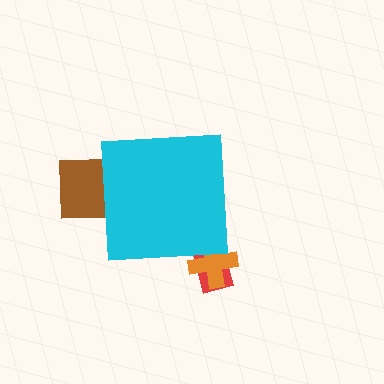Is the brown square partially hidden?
Yes, the brown square is partially hidden behind the cyan square.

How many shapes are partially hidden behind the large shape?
3 shapes are partially hidden.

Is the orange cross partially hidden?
Yes, the orange cross is partially hidden behind the cyan square.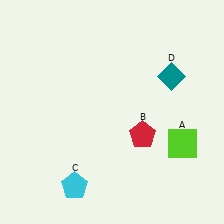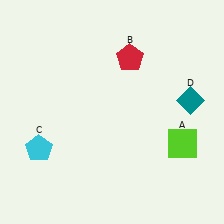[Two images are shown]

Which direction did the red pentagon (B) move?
The red pentagon (B) moved up.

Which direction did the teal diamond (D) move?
The teal diamond (D) moved down.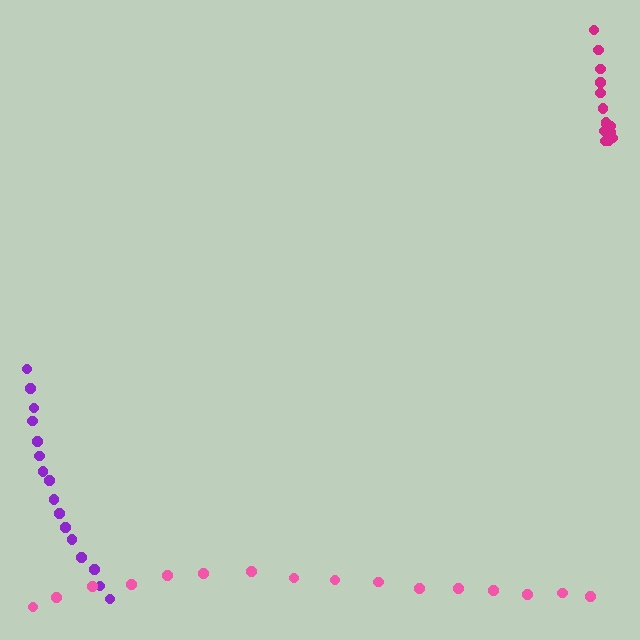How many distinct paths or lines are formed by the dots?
There are 3 distinct paths.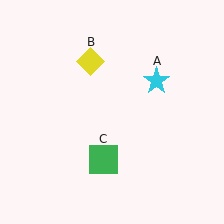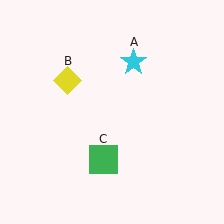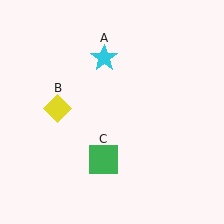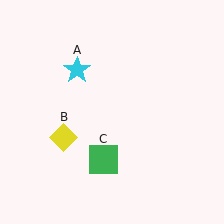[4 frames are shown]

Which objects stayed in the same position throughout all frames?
Green square (object C) remained stationary.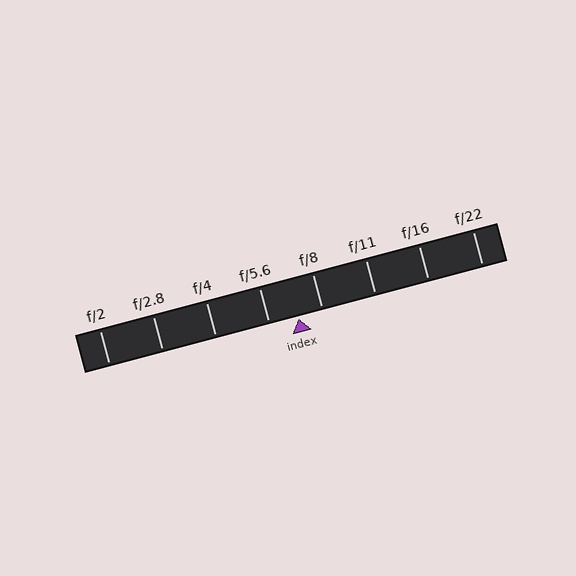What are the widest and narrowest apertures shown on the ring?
The widest aperture shown is f/2 and the narrowest is f/22.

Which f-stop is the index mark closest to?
The index mark is closest to f/8.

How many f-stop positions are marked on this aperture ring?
There are 8 f-stop positions marked.